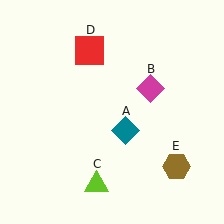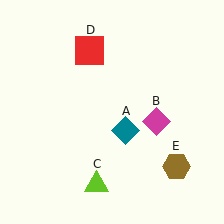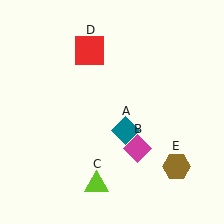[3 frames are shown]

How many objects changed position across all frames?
1 object changed position: magenta diamond (object B).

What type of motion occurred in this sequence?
The magenta diamond (object B) rotated clockwise around the center of the scene.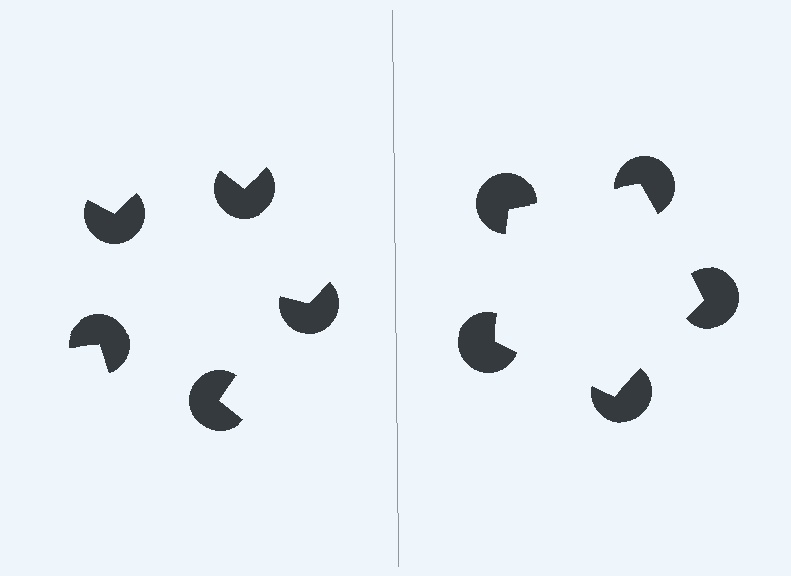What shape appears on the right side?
An illusory pentagon.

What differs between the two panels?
The pac-man discs are positioned identically on both sides; only the wedge orientations differ. On the right they align to a pentagon; on the left they are misaligned.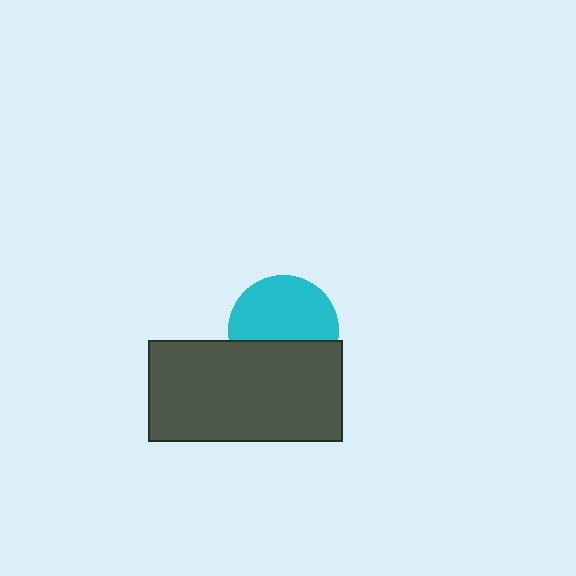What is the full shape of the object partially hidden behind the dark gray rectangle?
The partially hidden object is a cyan circle.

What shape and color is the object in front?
The object in front is a dark gray rectangle.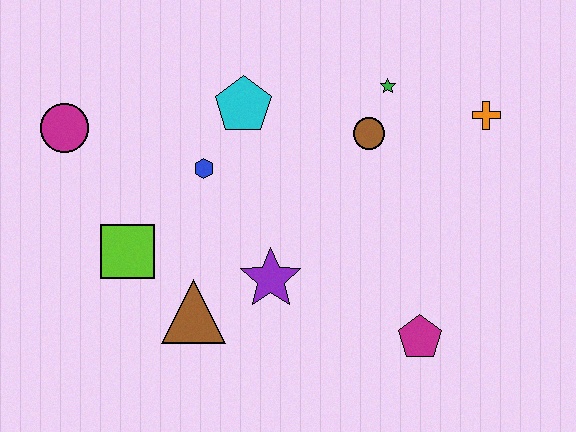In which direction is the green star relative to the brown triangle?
The green star is above the brown triangle.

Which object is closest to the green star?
The brown circle is closest to the green star.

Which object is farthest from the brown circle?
The magenta circle is farthest from the brown circle.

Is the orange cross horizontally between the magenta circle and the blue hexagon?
No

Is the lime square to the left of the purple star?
Yes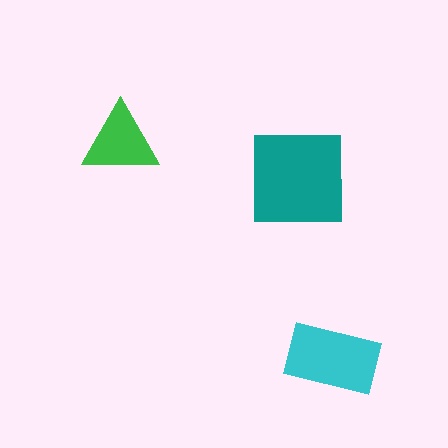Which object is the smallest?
The green triangle.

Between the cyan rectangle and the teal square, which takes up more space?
The teal square.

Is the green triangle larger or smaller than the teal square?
Smaller.